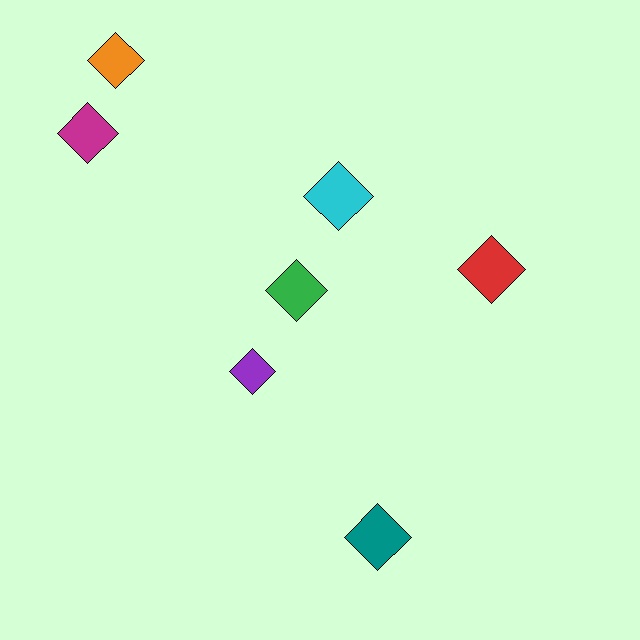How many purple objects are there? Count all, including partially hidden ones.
There is 1 purple object.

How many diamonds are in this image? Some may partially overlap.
There are 7 diamonds.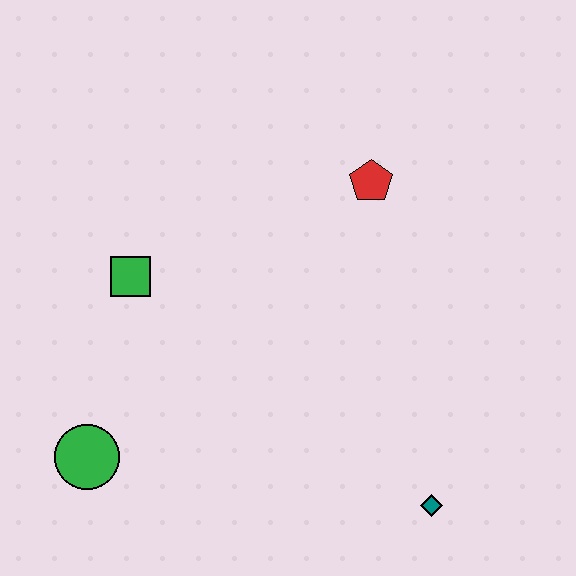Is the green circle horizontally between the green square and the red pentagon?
No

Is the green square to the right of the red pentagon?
No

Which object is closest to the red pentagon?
The green square is closest to the red pentagon.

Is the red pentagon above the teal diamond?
Yes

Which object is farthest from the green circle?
The red pentagon is farthest from the green circle.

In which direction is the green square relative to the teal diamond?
The green square is to the left of the teal diamond.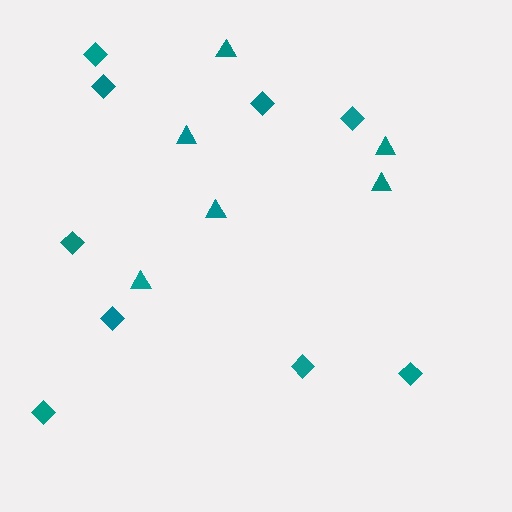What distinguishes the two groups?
There are 2 groups: one group of diamonds (9) and one group of triangles (6).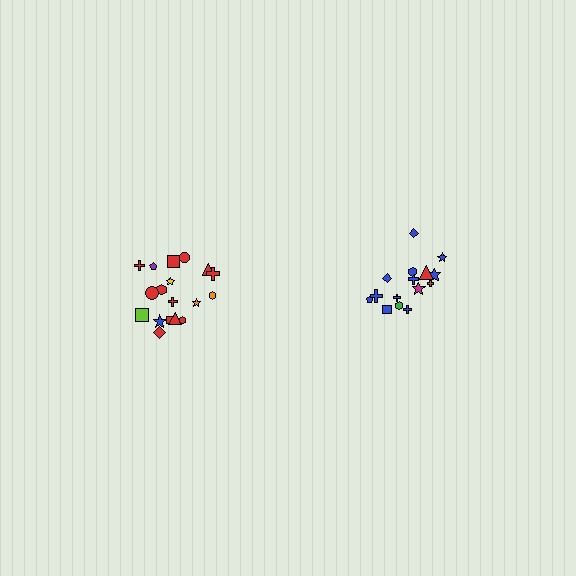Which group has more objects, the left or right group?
The left group.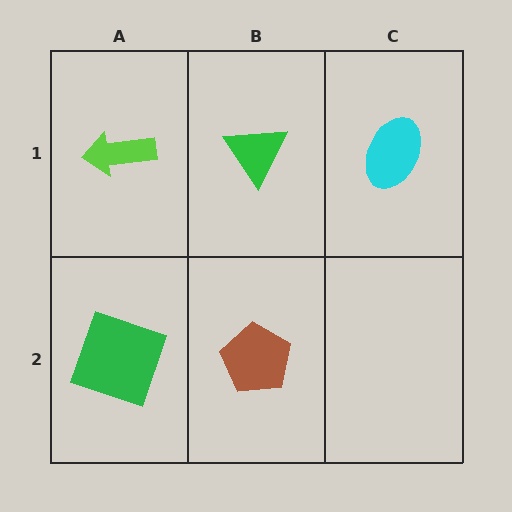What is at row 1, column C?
A cyan ellipse.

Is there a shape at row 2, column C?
No, that cell is empty.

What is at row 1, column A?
A lime arrow.